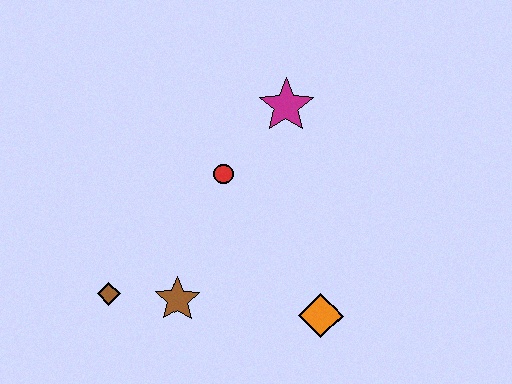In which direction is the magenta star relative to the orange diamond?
The magenta star is above the orange diamond.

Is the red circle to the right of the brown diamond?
Yes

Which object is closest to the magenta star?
The red circle is closest to the magenta star.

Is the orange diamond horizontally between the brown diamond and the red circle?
No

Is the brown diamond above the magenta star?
No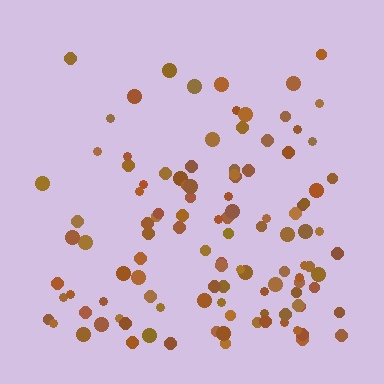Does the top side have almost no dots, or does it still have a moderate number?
Still a moderate number, just noticeably fewer than the bottom.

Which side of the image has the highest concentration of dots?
The bottom.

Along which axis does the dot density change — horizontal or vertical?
Vertical.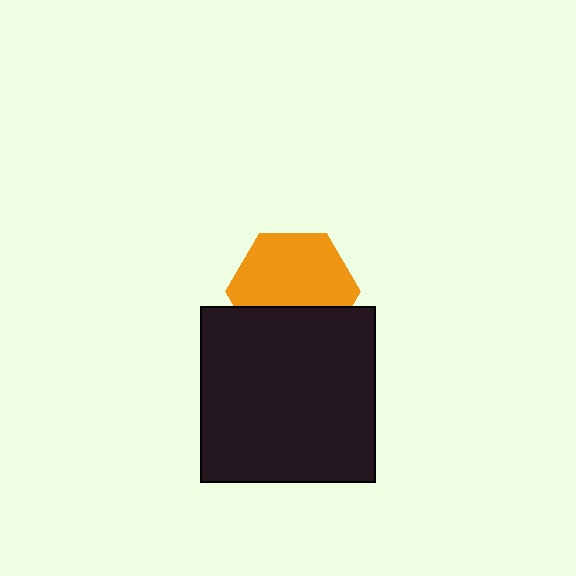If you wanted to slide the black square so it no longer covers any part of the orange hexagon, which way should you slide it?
Slide it down — that is the most direct way to separate the two shapes.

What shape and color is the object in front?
The object in front is a black square.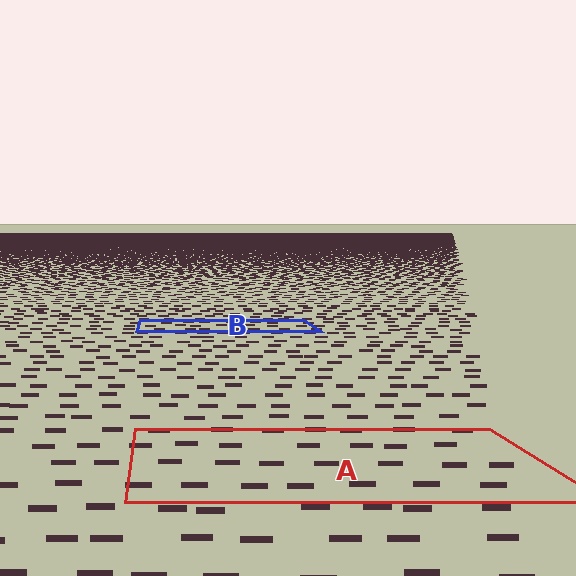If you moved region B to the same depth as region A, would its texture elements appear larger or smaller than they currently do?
They would appear larger. At a closer depth, the same texture elements are projected at a bigger on-screen size.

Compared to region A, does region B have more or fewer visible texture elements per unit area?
Region B has more texture elements per unit area — they are packed more densely because it is farther away.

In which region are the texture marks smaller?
The texture marks are smaller in region B, because it is farther away.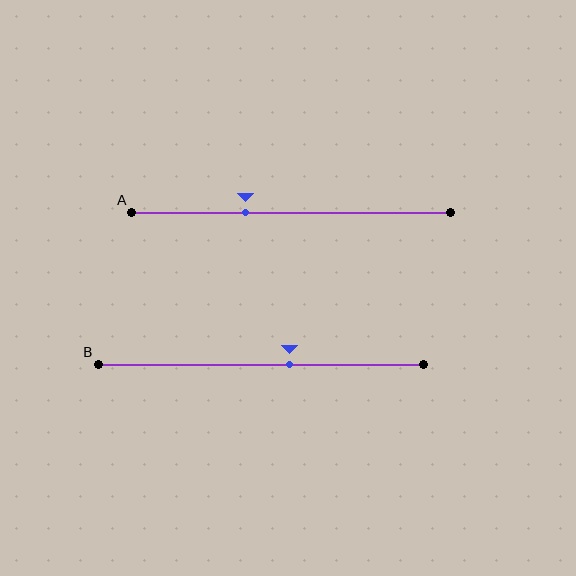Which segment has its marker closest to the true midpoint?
Segment B has its marker closest to the true midpoint.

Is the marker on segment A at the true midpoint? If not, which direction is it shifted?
No, the marker on segment A is shifted to the left by about 14% of the segment length.